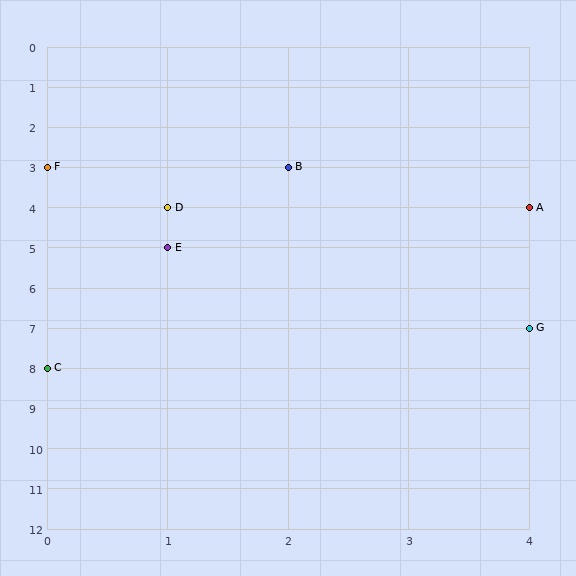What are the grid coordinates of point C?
Point C is at grid coordinates (0, 8).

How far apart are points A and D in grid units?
Points A and D are 3 columns apart.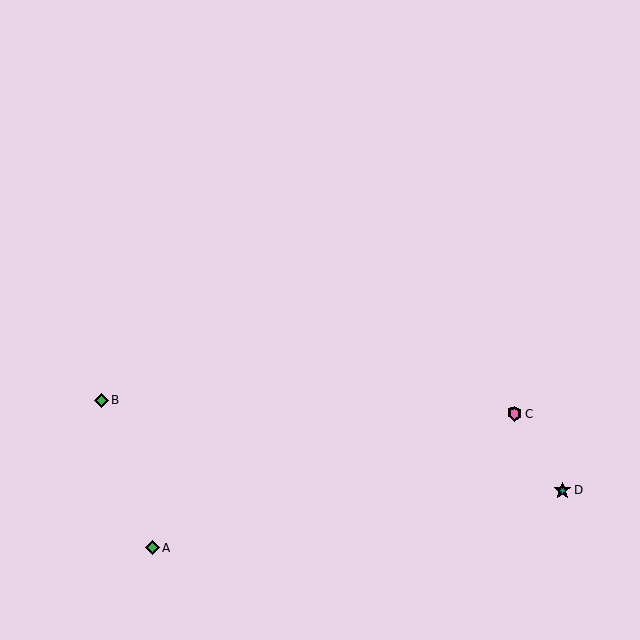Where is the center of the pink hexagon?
The center of the pink hexagon is at (514, 413).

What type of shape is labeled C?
Shape C is a pink hexagon.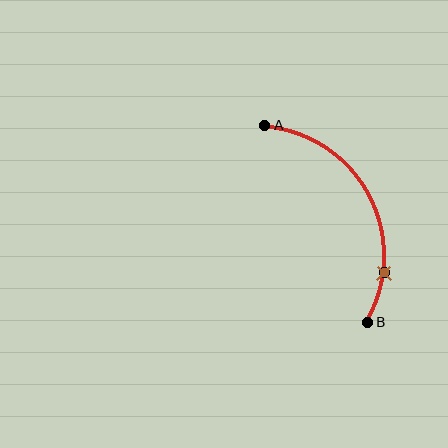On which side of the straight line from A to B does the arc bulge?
The arc bulges to the right of the straight line connecting A and B.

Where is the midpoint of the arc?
The arc midpoint is the point on the curve farthest from the straight line joining A and B. It sits to the right of that line.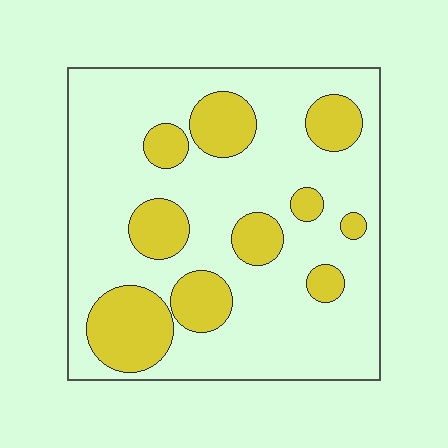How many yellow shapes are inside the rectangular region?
10.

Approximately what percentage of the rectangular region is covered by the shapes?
Approximately 25%.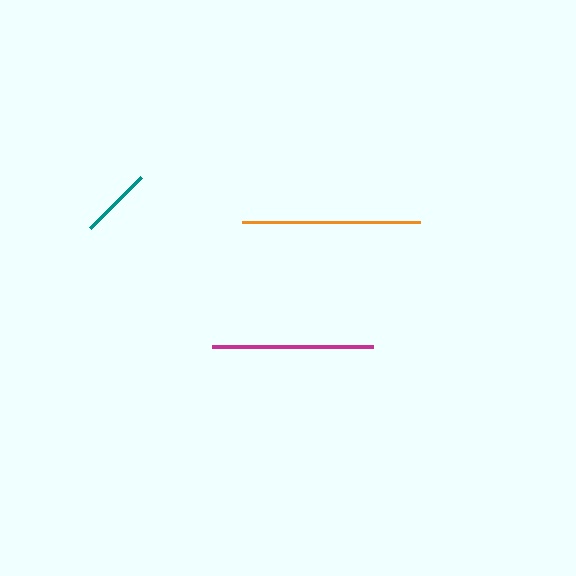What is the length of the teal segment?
The teal segment is approximately 72 pixels long.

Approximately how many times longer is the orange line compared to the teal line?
The orange line is approximately 2.5 times the length of the teal line.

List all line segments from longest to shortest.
From longest to shortest: orange, magenta, teal.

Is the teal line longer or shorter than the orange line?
The orange line is longer than the teal line.